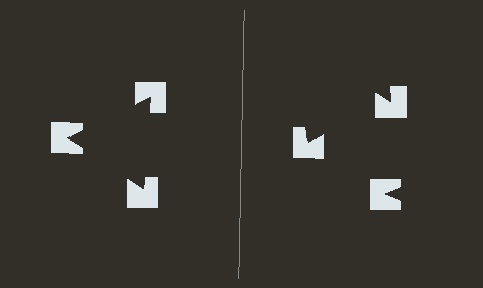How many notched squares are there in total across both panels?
6 — 3 on each side.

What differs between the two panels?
The notched squares are positioned identically on both sides; only the wedge orientations differ. On the left they align to a triangle; on the right they are misaligned.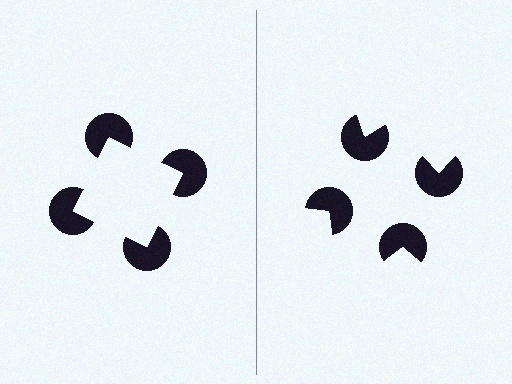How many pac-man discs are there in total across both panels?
8 — 4 on each side.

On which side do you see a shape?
An illusory square appears on the left side. On the right side the wedge cuts are rotated, so no coherent shape forms.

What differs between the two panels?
The pac-man discs are positioned identically on both sides; only the wedge orientations differ. On the left they align to a square; on the right they are misaligned.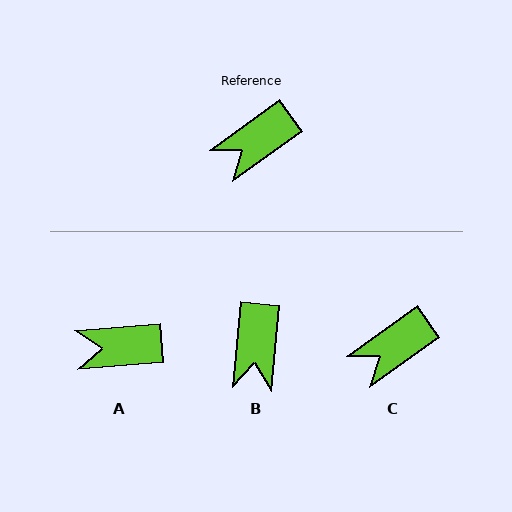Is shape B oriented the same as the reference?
No, it is off by about 49 degrees.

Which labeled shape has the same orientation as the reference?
C.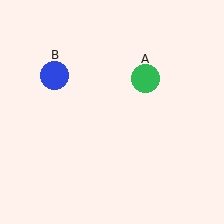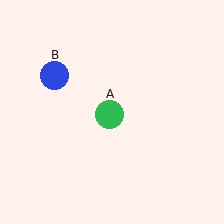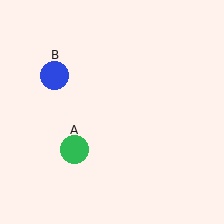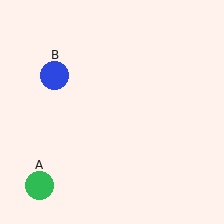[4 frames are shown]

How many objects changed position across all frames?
1 object changed position: green circle (object A).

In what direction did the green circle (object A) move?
The green circle (object A) moved down and to the left.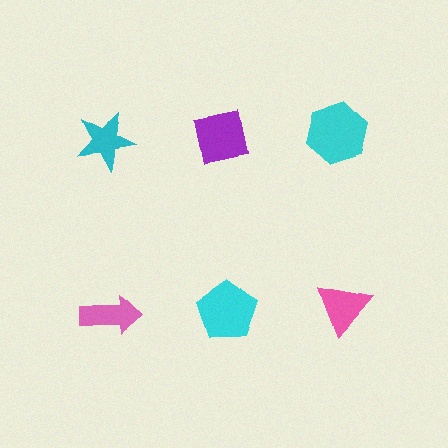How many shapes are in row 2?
3 shapes.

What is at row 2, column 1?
A pink arrow.